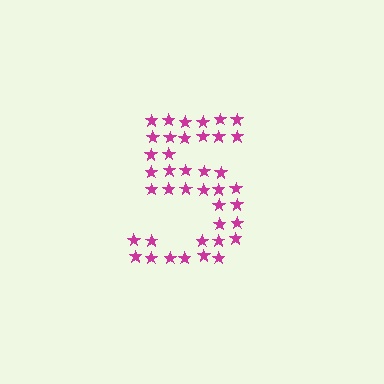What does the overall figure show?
The overall figure shows the digit 5.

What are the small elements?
The small elements are stars.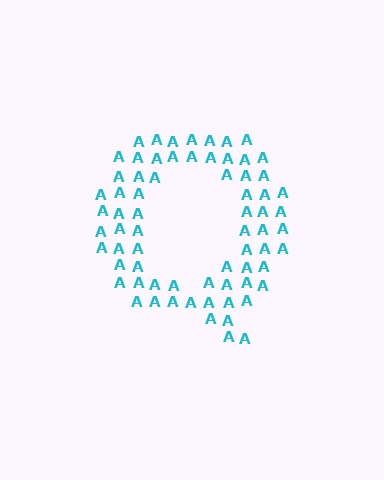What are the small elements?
The small elements are letter A's.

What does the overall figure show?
The overall figure shows the letter Q.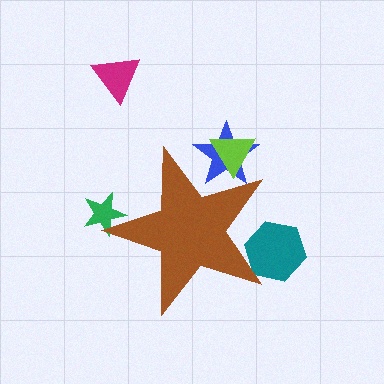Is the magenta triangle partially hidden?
No, the magenta triangle is fully visible.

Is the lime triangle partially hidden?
Yes, the lime triangle is partially hidden behind the brown star.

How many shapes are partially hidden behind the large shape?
4 shapes are partially hidden.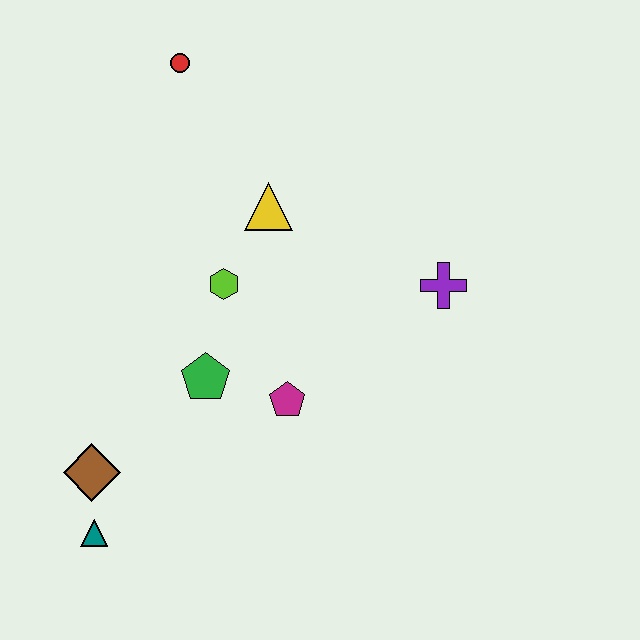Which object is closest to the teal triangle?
The brown diamond is closest to the teal triangle.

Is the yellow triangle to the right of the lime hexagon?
Yes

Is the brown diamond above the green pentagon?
No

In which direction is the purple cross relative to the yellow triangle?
The purple cross is to the right of the yellow triangle.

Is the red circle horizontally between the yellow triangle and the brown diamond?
Yes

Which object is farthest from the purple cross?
The teal triangle is farthest from the purple cross.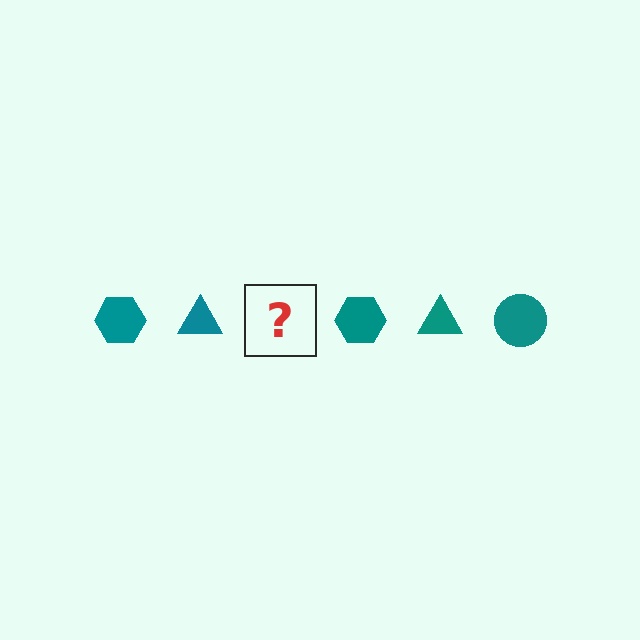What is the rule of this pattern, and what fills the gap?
The rule is that the pattern cycles through hexagon, triangle, circle shapes in teal. The gap should be filled with a teal circle.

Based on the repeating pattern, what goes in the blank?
The blank should be a teal circle.